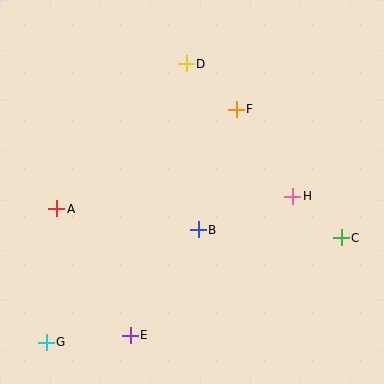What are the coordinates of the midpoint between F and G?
The midpoint between F and G is at (141, 226).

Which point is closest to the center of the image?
Point B at (198, 230) is closest to the center.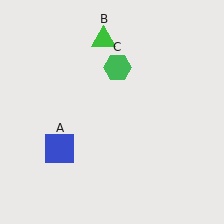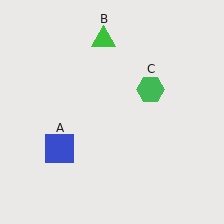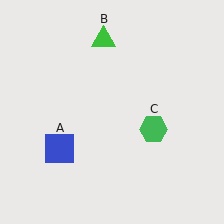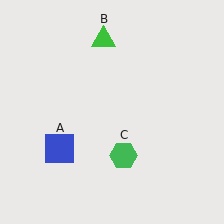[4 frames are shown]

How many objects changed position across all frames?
1 object changed position: green hexagon (object C).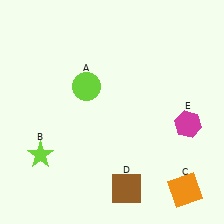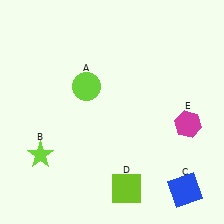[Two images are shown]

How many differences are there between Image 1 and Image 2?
There are 2 differences between the two images.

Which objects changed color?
C changed from orange to blue. D changed from brown to lime.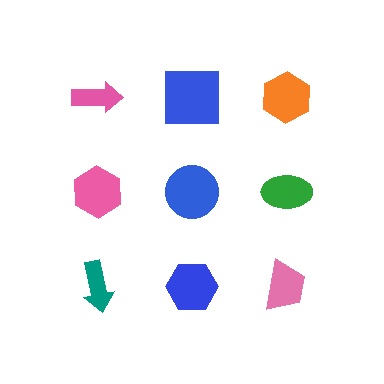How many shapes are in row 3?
3 shapes.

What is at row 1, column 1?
A pink arrow.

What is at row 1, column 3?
An orange hexagon.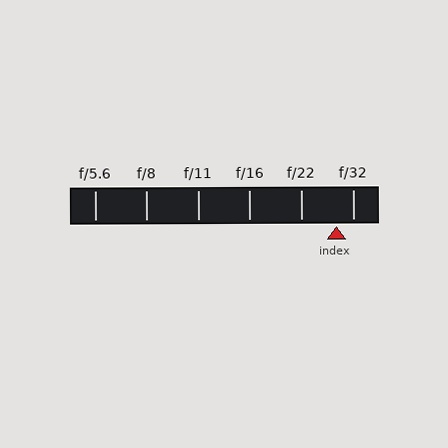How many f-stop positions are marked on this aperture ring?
There are 6 f-stop positions marked.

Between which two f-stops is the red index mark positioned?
The index mark is between f/22 and f/32.